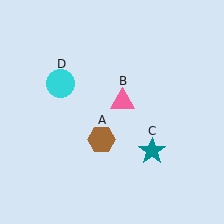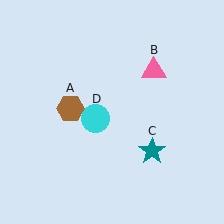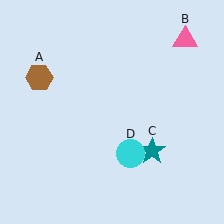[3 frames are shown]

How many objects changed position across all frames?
3 objects changed position: brown hexagon (object A), pink triangle (object B), cyan circle (object D).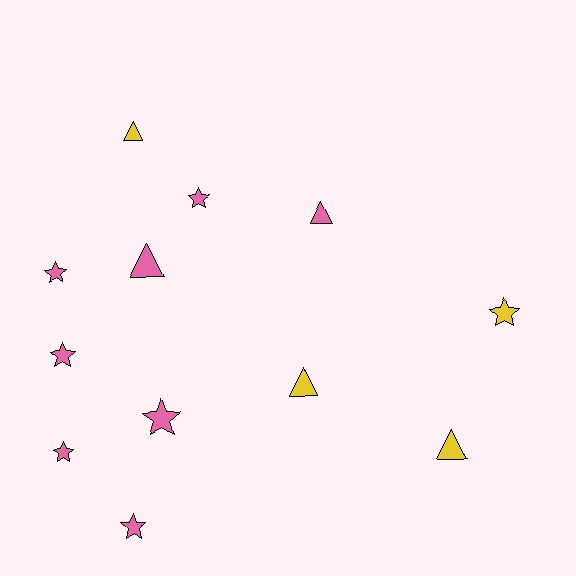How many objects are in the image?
There are 12 objects.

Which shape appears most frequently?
Star, with 7 objects.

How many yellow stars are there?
There is 1 yellow star.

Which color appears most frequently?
Pink, with 8 objects.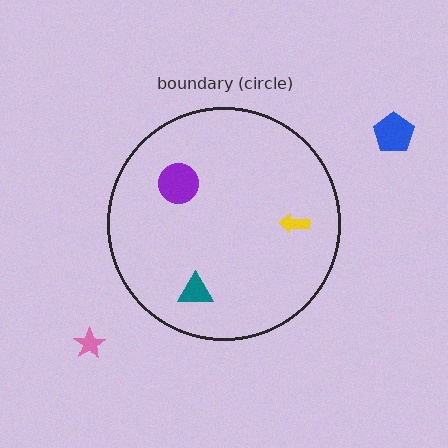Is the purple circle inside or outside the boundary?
Inside.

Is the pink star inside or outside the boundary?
Outside.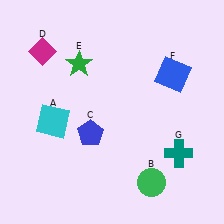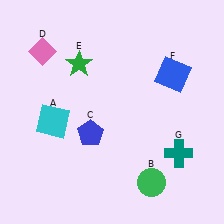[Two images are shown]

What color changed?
The diamond (D) changed from magenta in Image 1 to pink in Image 2.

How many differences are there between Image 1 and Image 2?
There is 1 difference between the two images.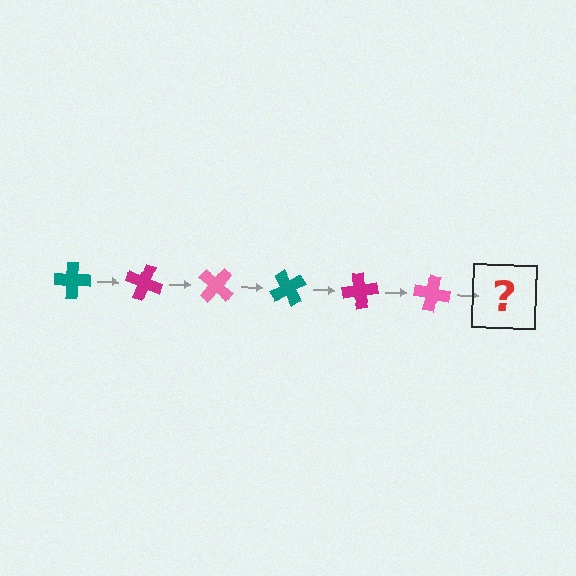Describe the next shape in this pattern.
It should be a teal cross, rotated 120 degrees from the start.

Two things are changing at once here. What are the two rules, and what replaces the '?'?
The two rules are that it rotates 20 degrees each step and the color cycles through teal, magenta, and pink. The '?' should be a teal cross, rotated 120 degrees from the start.